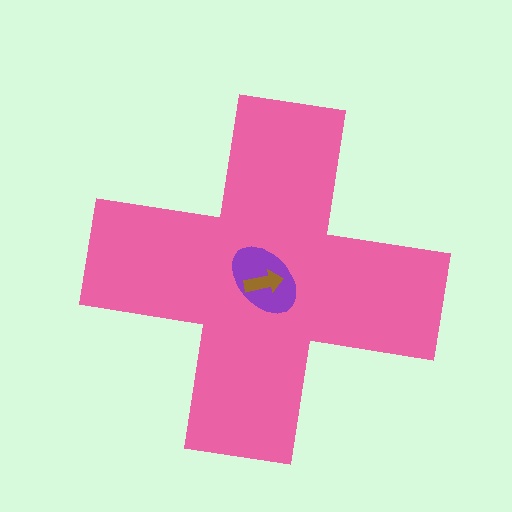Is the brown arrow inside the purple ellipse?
Yes.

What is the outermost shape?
The pink cross.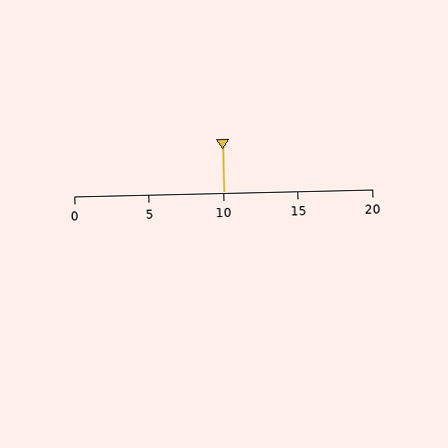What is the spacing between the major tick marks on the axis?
The major ticks are spaced 5 apart.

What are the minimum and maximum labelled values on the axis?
The axis runs from 0 to 20.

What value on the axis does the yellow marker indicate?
The marker indicates approximately 10.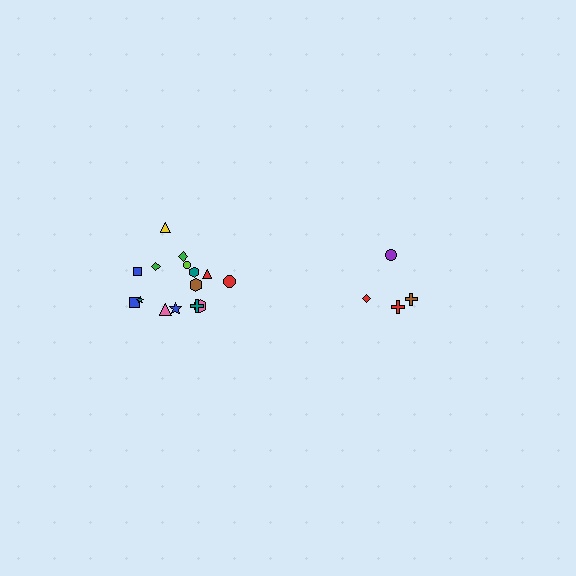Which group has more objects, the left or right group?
The left group.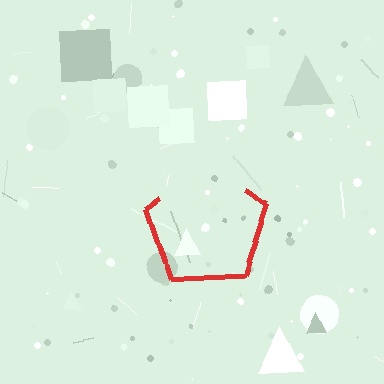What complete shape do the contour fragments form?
The contour fragments form a pentagon.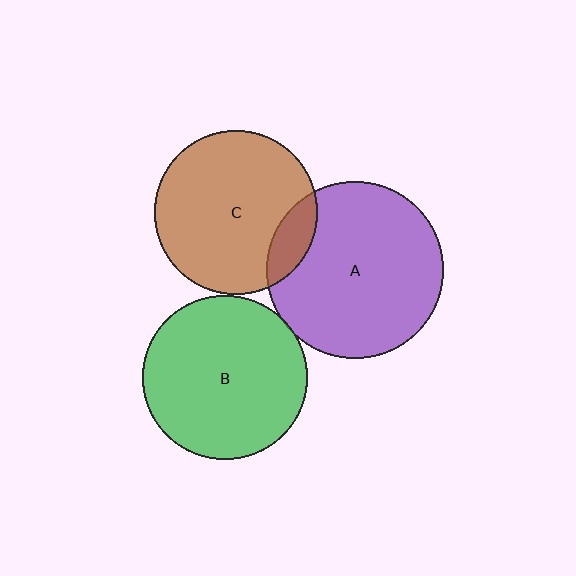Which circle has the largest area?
Circle A (purple).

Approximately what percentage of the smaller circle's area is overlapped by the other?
Approximately 15%.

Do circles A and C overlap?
Yes.